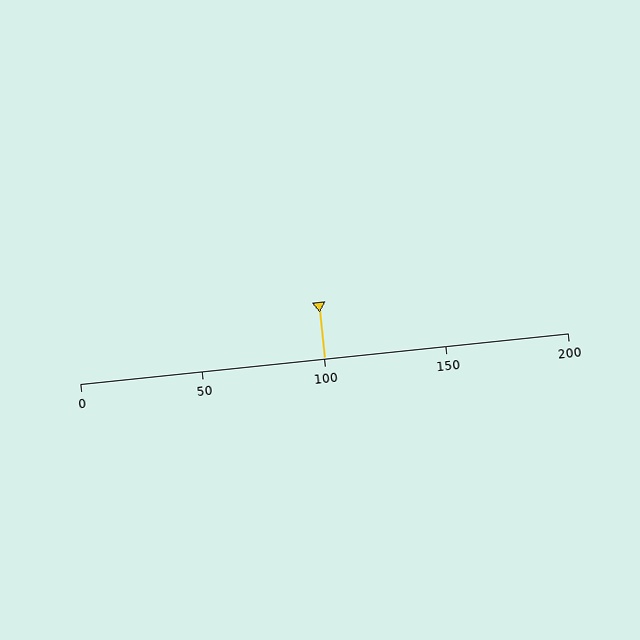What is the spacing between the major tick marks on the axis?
The major ticks are spaced 50 apart.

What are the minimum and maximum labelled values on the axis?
The axis runs from 0 to 200.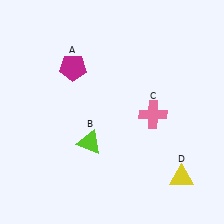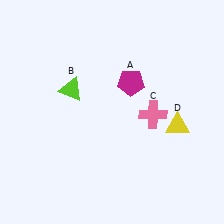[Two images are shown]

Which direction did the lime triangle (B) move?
The lime triangle (B) moved up.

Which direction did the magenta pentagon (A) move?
The magenta pentagon (A) moved right.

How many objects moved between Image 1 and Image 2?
3 objects moved between the two images.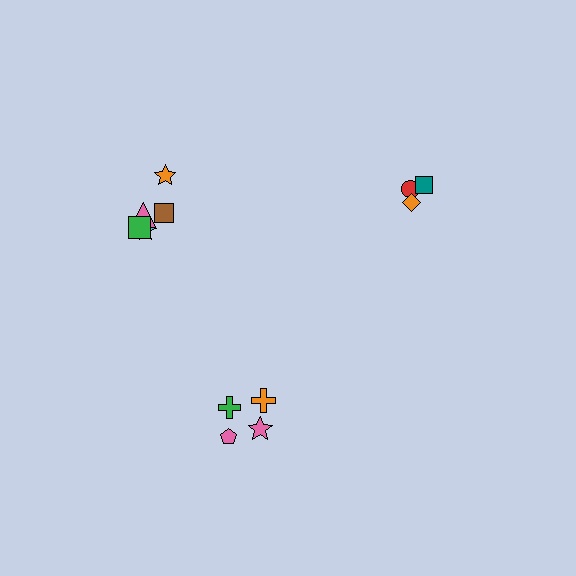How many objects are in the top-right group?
There are 3 objects.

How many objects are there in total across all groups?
There are 12 objects.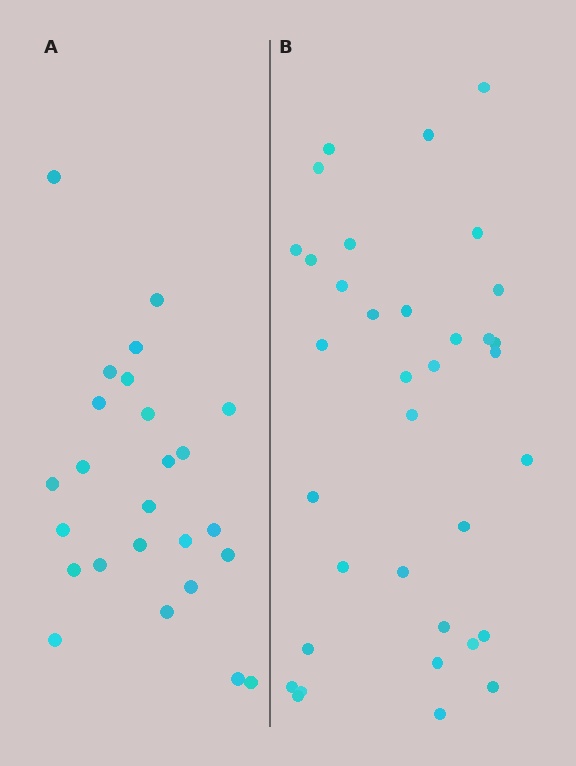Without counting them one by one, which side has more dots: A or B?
Region B (the right region) has more dots.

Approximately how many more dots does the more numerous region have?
Region B has roughly 10 or so more dots than region A.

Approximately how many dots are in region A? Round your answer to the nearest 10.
About 20 dots. (The exact count is 25, which rounds to 20.)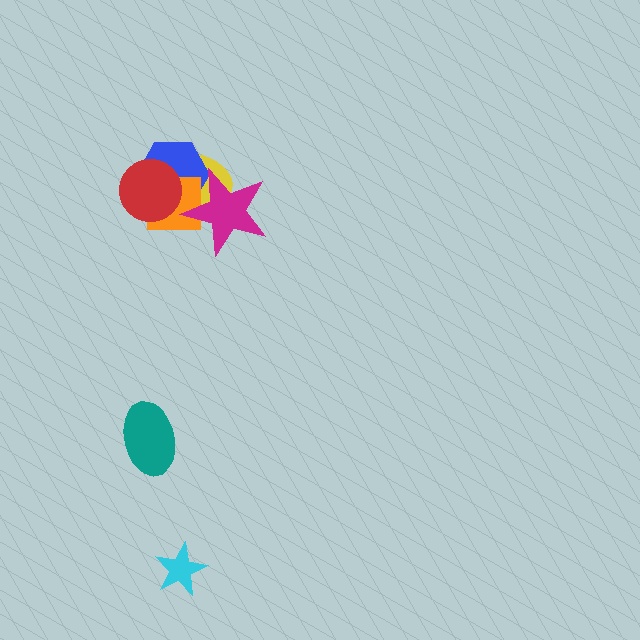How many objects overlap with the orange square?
4 objects overlap with the orange square.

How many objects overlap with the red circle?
3 objects overlap with the red circle.